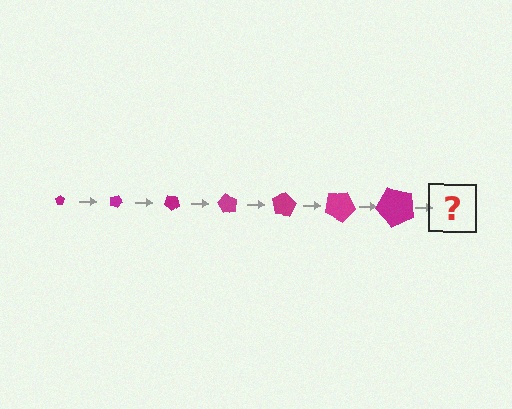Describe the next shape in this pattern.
It should be a pentagon, larger than the previous one and rotated 140 degrees from the start.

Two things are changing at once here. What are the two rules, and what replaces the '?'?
The two rules are that the pentagon grows larger each step and it rotates 20 degrees each step. The '?' should be a pentagon, larger than the previous one and rotated 140 degrees from the start.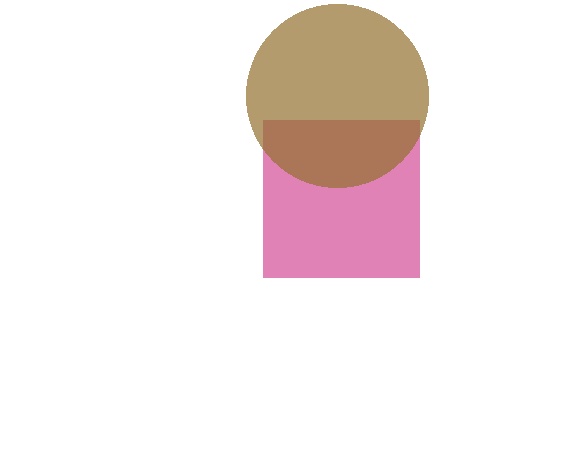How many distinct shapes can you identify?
There are 2 distinct shapes: a magenta square, a brown circle.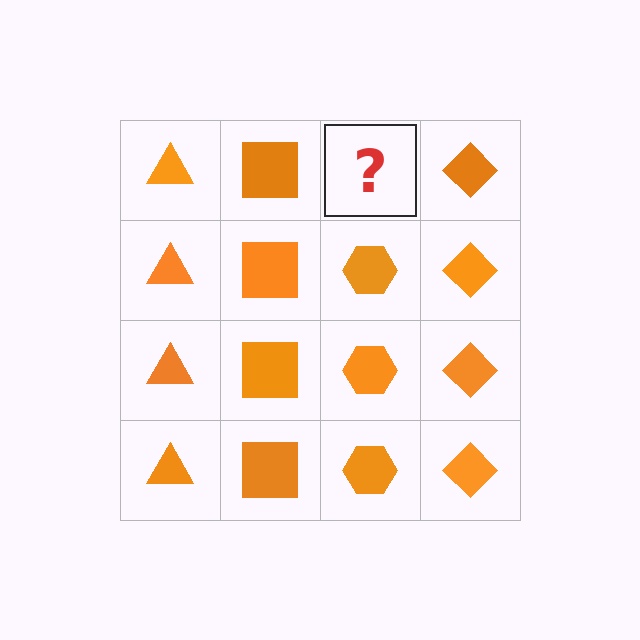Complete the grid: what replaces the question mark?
The question mark should be replaced with an orange hexagon.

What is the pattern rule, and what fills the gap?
The rule is that each column has a consistent shape. The gap should be filled with an orange hexagon.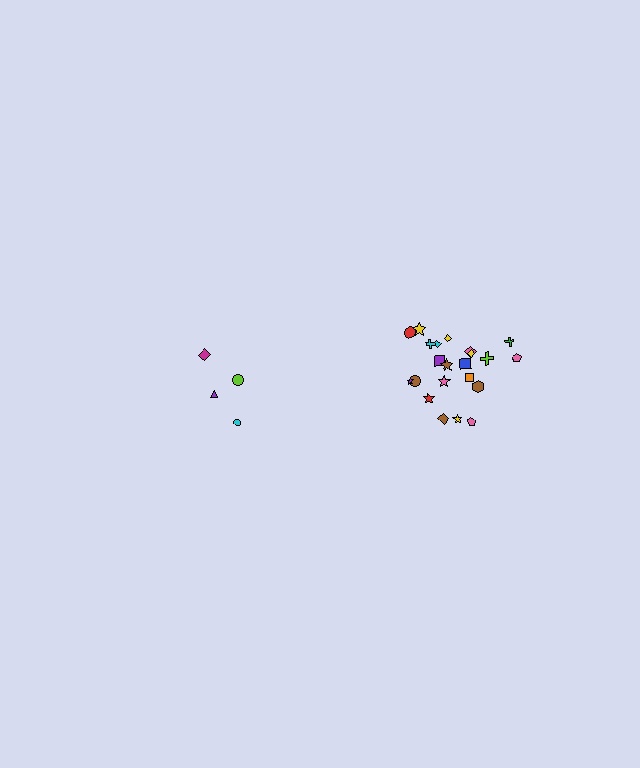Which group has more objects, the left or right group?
The right group.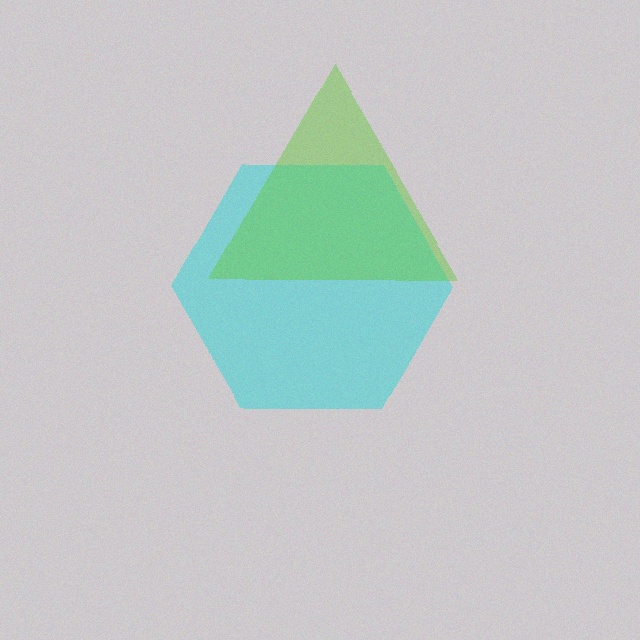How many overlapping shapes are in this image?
There are 2 overlapping shapes in the image.